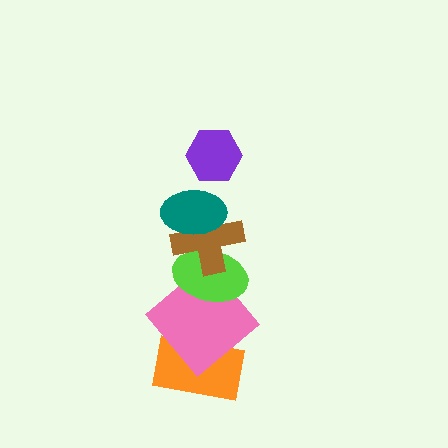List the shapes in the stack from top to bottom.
From top to bottom: the purple hexagon, the teal ellipse, the brown cross, the lime ellipse, the pink diamond, the orange rectangle.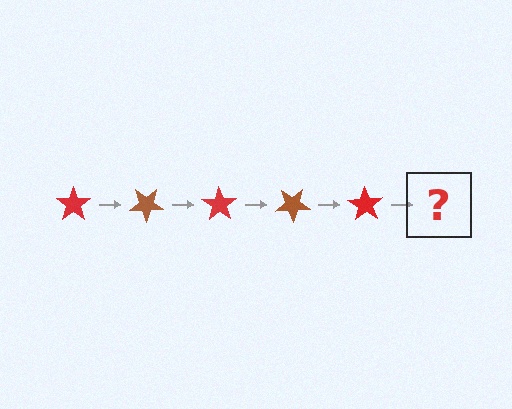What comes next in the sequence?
The next element should be a brown star, rotated 175 degrees from the start.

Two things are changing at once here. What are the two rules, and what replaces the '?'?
The two rules are that it rotates 35 degrees each step and the color cycles through red and brown. The '?' should be a brown star, rotated 175 degrees from the start.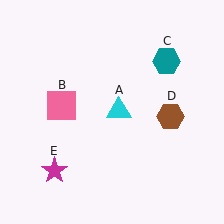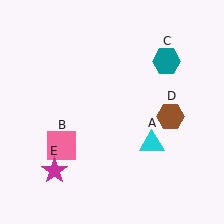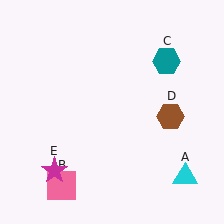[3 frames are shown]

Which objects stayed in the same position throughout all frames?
Teal hexagon (object C) and brown hexagon (object D) and magenta star (object E) remained stationary.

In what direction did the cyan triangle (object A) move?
The cyan triangle (object A) moved down and to the right.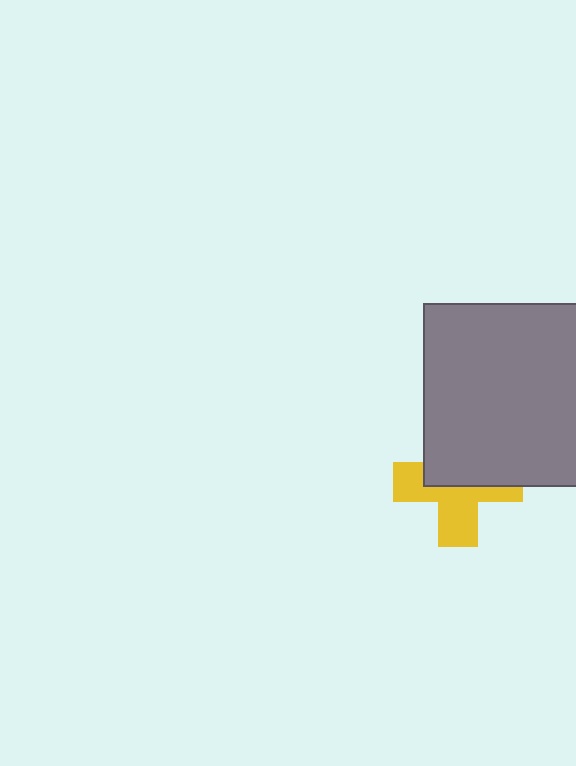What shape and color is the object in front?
The object in front is a gray square.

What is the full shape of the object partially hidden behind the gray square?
The partially hidden object is a yellow cross.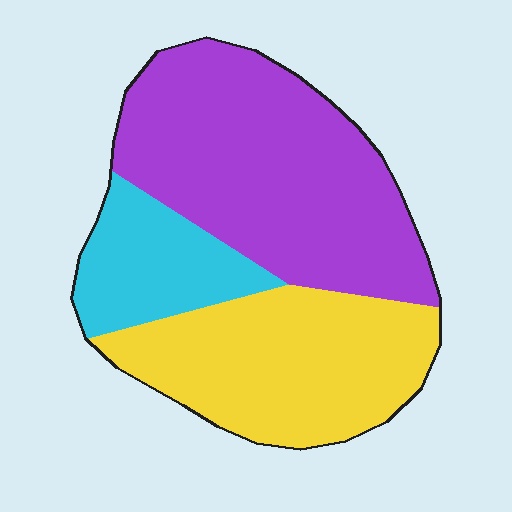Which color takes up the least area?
Cyan, at roughly 15%.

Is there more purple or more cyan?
Purple.